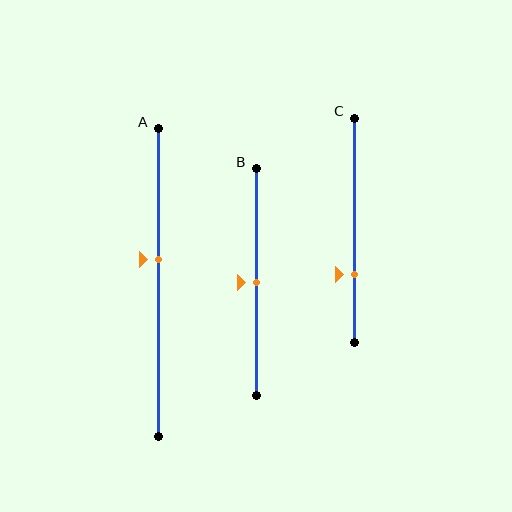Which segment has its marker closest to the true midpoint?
Segment B has its marker closest to the true midpoint.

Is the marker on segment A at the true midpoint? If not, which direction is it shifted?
No, the marker on segment A is shifted upward by about 8% of the segment length.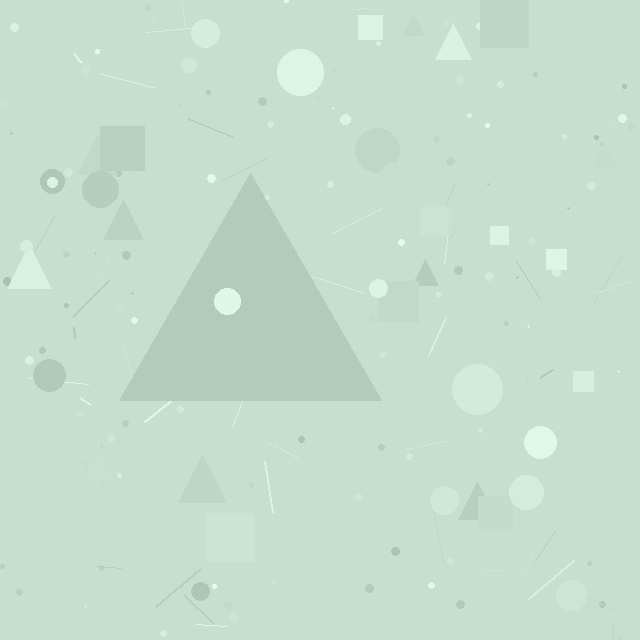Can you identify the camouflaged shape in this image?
The camouflaged shape is a triangle.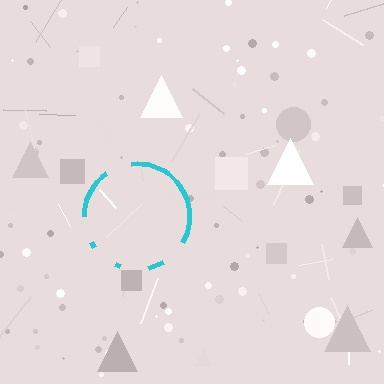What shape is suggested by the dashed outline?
The dashed outline suggests a circle.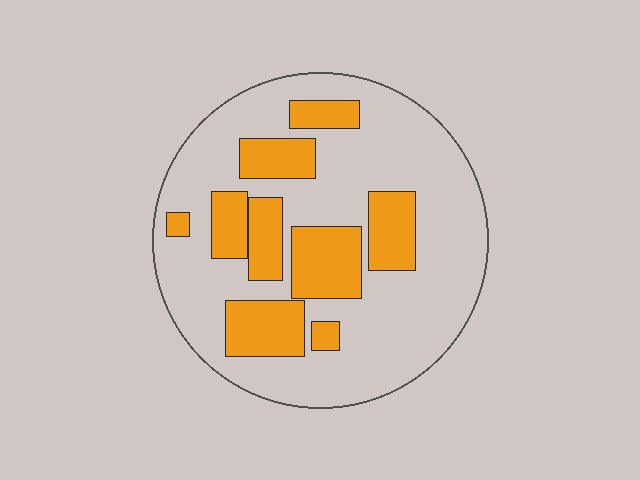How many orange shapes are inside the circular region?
9.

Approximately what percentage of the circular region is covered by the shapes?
Approximately 30%.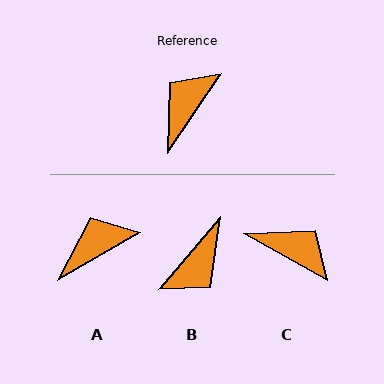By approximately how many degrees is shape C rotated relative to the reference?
Approximately 86 degrees clockwise.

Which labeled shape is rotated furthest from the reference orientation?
B, about 174 degrees away.